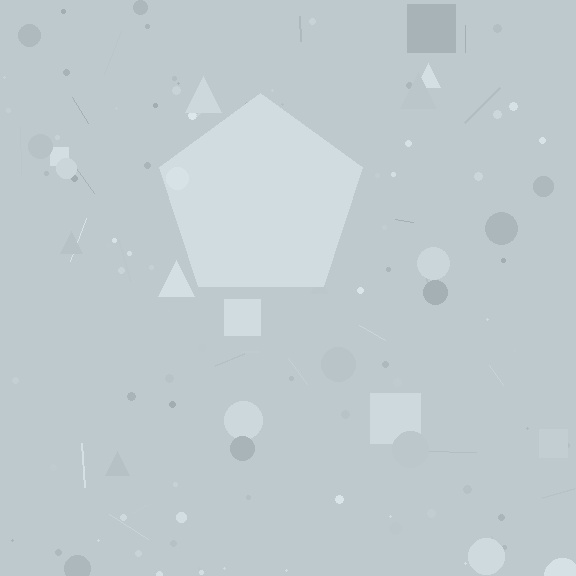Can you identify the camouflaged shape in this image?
The camouflaged shape is a pentagon.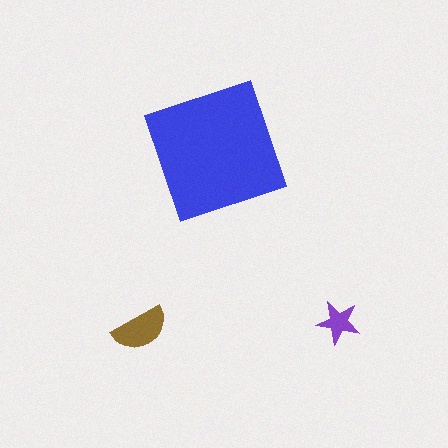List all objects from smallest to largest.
The purple star, the brown semicircle, the blue square.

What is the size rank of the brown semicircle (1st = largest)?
2nd.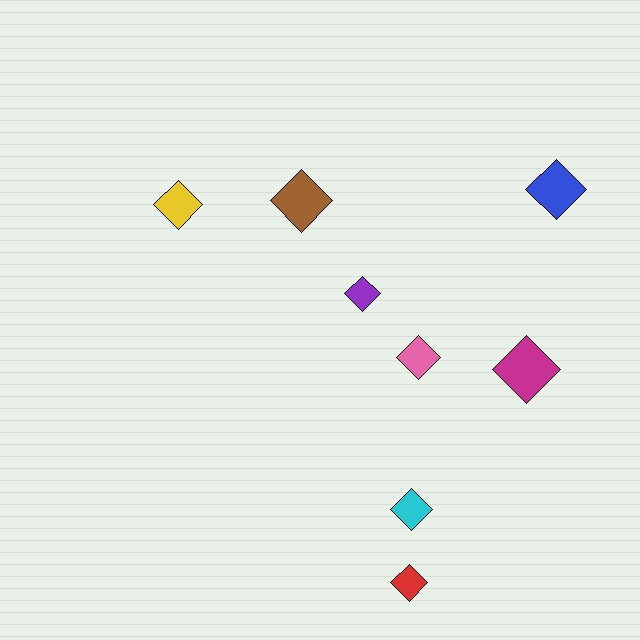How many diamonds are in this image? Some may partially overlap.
There are 8 diamonds.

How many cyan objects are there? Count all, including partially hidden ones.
There is 1 cyan object.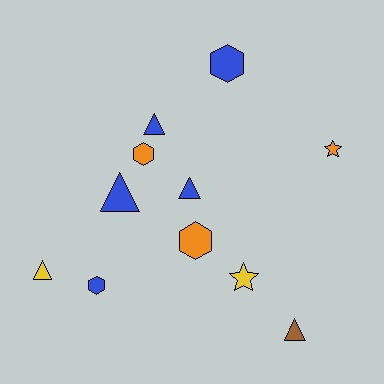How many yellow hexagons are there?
There are no yellow hexagons.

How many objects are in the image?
There are 11 objects.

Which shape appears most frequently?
Triangle, with 5 objects.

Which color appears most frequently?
Blue, with 5 objects.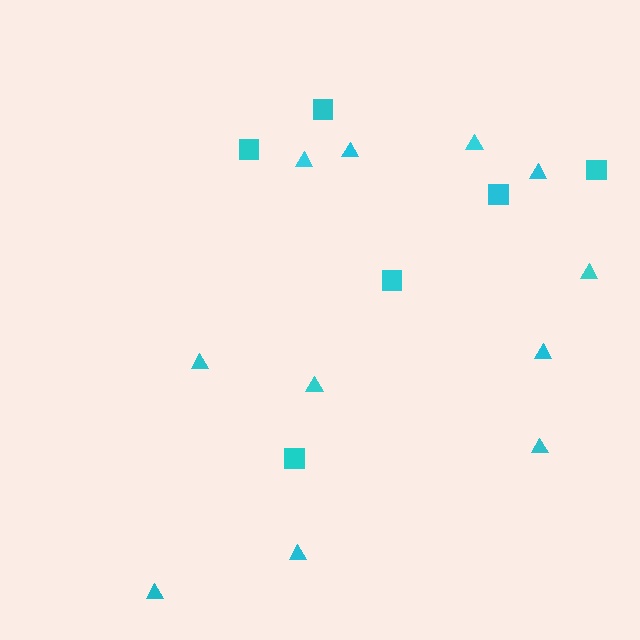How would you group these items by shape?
There are 2 groups: one group of squares (6) and one group of triangles (11).